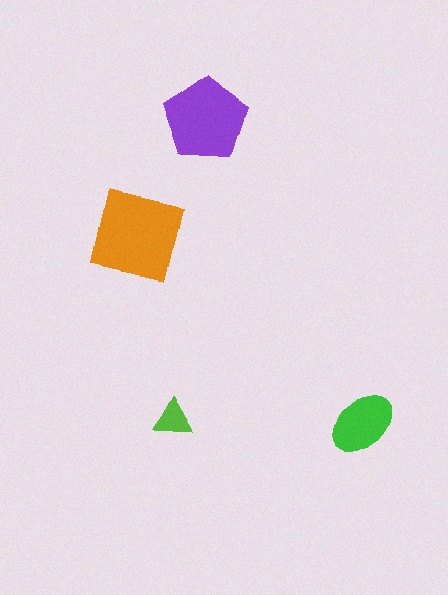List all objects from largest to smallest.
The orange square, the purple pentagon, the green ellipse, the lime triangle.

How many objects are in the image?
There are 4 objects in the image.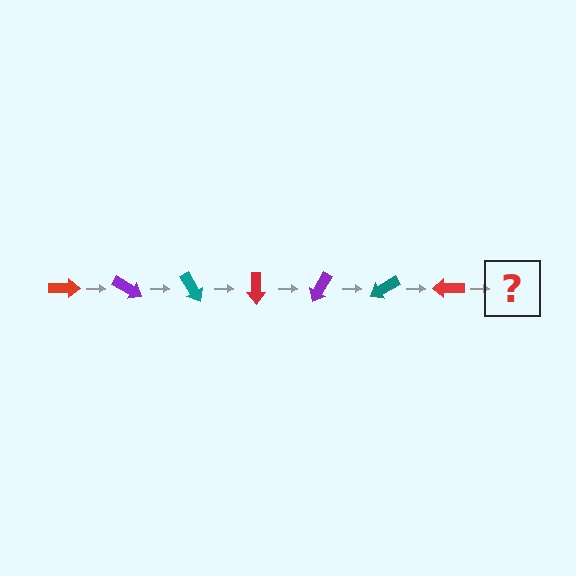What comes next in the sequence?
The next element should be a purple arrow, rotated 210 degrees from the start.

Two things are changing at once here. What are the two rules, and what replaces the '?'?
The two rules are that it rotates 30 degrees each step and the color cycles through red, purple, and teal. The '?' should be a purple arrow, rotated 210 degrees from the start.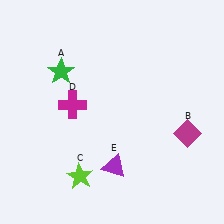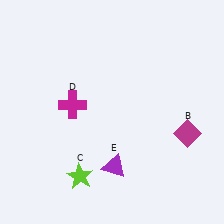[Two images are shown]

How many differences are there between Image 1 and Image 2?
There is 1 difference between the two images.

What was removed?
The green star (A) was removed in Image 2.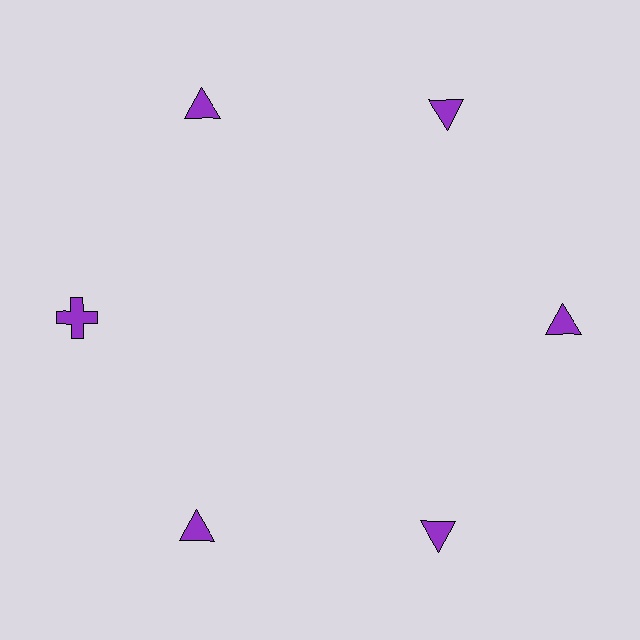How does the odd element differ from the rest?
It has a different shape: cross instead of triangle.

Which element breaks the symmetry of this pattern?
The purple cross at roughly the 9 o'clock position breaks the symmetry. All other shapes are purple triangles.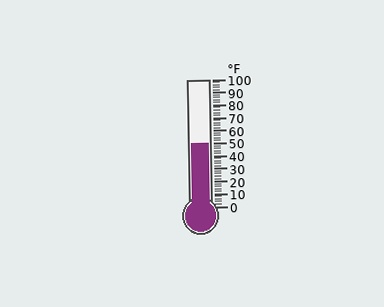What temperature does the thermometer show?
The thermometer shows approximately 50°F.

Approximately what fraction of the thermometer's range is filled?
The thermometer is filled to approximately 50% of its range.